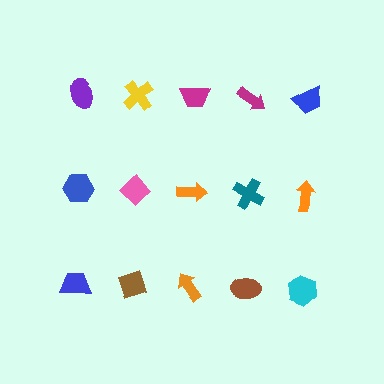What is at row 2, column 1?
A blue hexagon.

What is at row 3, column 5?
A cyan hexagon.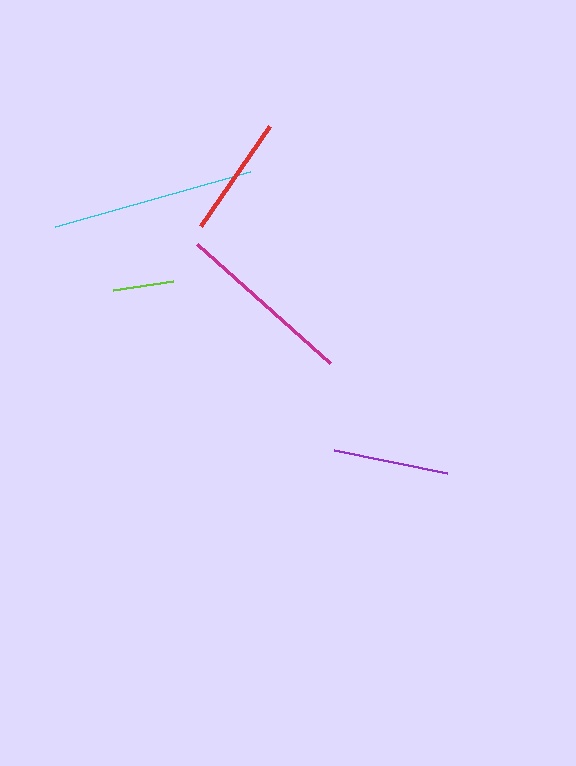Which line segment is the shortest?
The lime line is the shortest at approximately 60 pixels.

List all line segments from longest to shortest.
From longest to shortest: cyan, magenta, red, purple, lime.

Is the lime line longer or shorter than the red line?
The red line is longer than the lime line.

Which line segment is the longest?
The cyan line is the longest at approximately 203 pixels.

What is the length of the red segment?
The red segment is approximately 123 pixels long.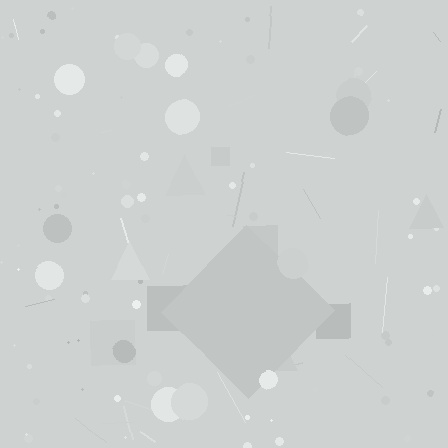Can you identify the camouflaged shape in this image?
The camouflaged shape is a diamond.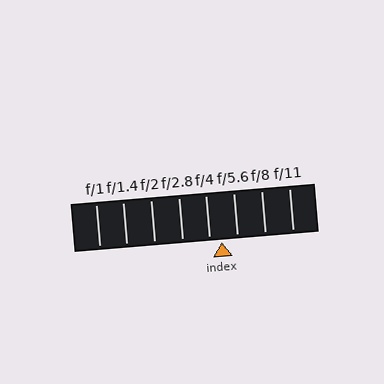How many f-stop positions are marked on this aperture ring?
There are 8 f-stop positions marked.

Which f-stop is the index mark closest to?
The index mark is closest to f/4.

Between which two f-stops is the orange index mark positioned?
The index mark is between f/4 and f/5.6.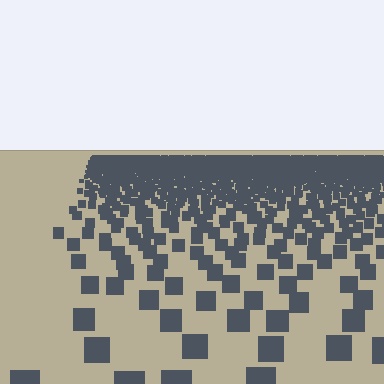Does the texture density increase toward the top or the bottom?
Density increases toward the top.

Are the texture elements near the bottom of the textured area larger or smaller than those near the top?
Larger. Near the bottom, elements are closer to the viewer and appear at a bigger on-screen size.